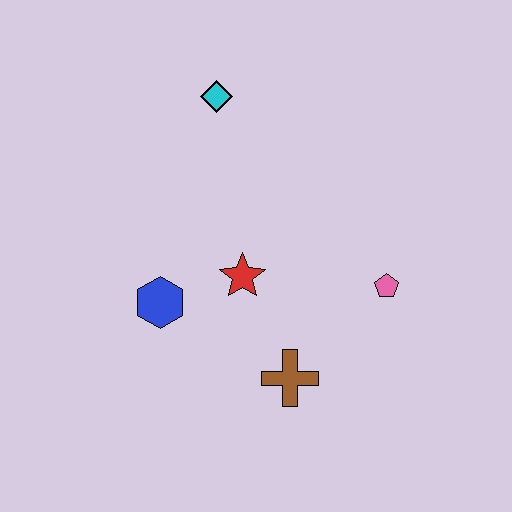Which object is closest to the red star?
The blue hexagon is closest to the red star.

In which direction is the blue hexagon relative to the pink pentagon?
The blue hexagon is to the left of the pink pentagon.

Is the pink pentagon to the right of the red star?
Yes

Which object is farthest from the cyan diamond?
The brown cross is farthest from the cyan diamond.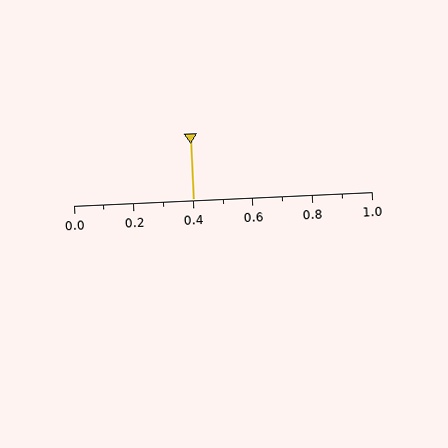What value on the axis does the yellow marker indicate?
The marker indicates approximately 0.4.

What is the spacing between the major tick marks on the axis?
The major ticks are spaced 0.2 apart.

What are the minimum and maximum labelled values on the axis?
The axis runs from 0.0 to 1.0.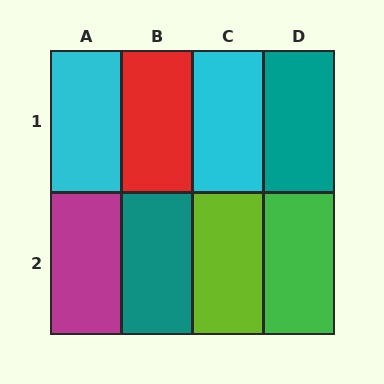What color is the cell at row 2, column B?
Teal.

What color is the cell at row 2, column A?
Magenta.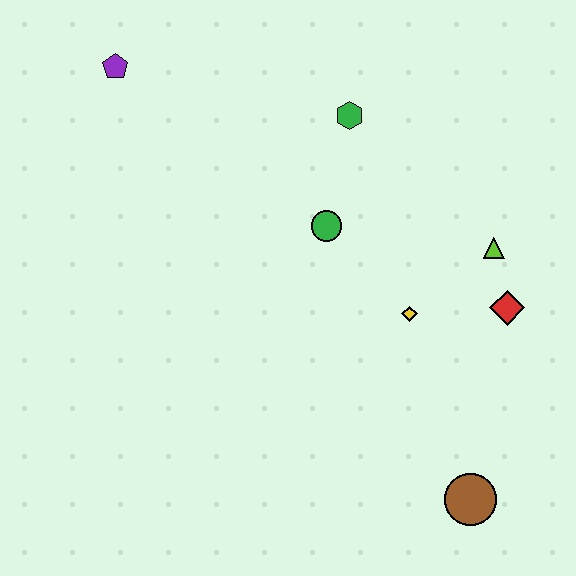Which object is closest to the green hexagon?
The green circle is closest to the green hexagon.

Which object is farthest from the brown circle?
The purple pentagon is farthest from the brown circle.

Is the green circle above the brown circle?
Yes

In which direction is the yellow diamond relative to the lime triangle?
The yellow diamond is to the left of the lime triangle.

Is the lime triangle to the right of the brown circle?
Yes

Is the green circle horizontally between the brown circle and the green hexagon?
No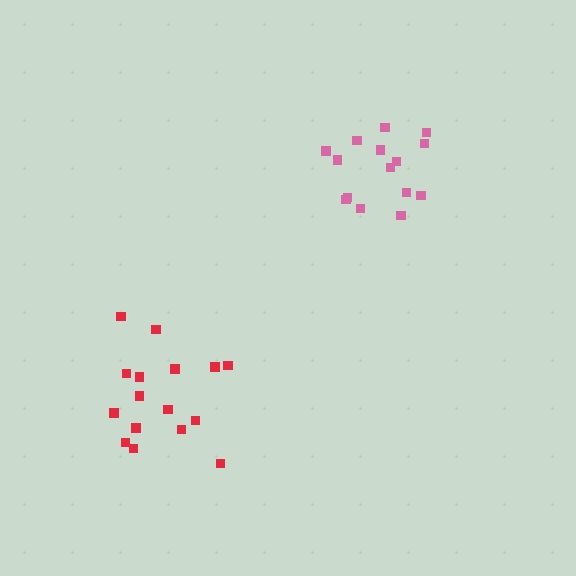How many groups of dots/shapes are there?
There are 2 groups.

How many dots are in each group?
Group 1: 16 dots, Group 2: 16 dots (32 total).